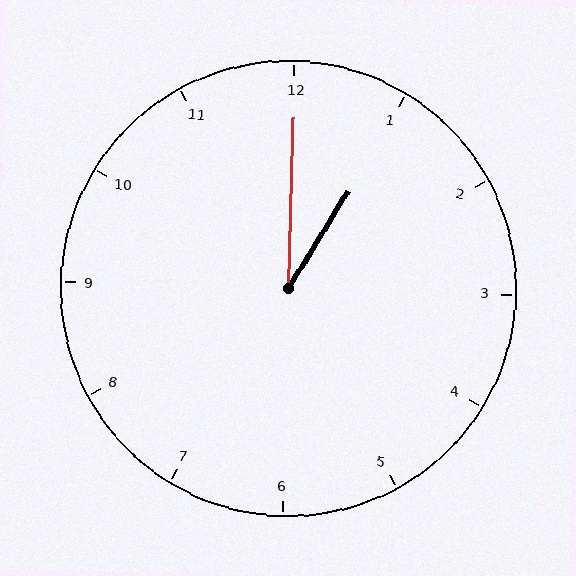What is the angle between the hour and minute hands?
Approximately 30 degrees.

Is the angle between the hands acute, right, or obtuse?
It is acute.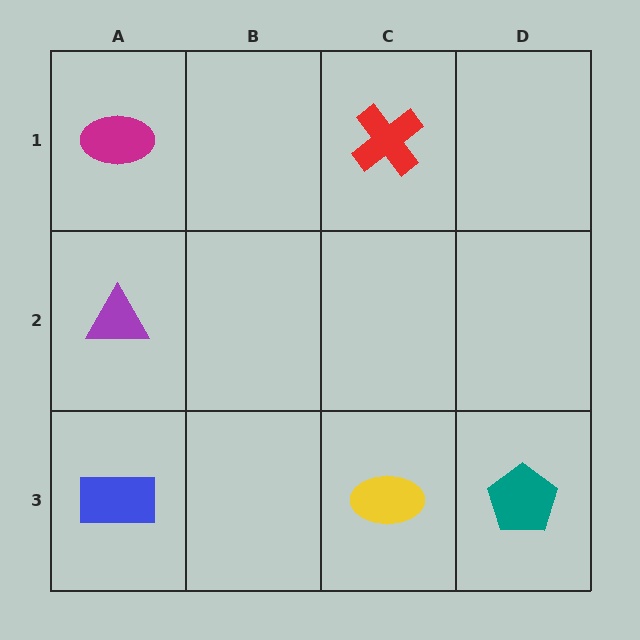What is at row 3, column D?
A teal pentagon.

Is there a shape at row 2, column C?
No, that cell is empty.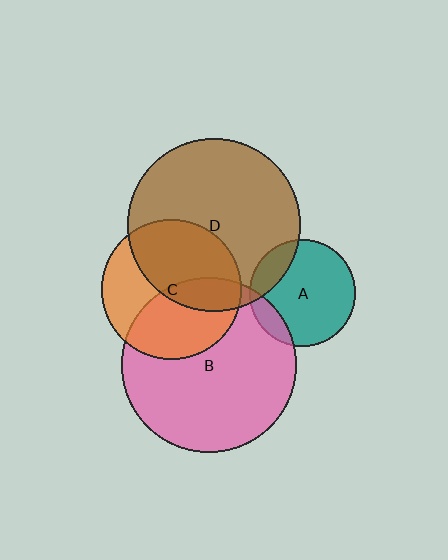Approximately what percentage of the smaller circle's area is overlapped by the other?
Approximately 15%.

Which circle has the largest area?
Circle B (pink).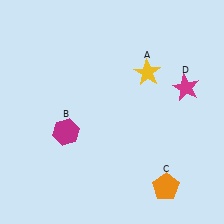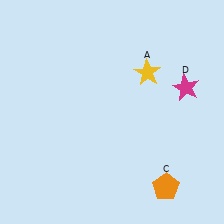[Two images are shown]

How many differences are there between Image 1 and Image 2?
There is 1 difference between the two images.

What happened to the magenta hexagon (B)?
The magenta hexagon (B) was removed in Image 2. It was in the bottom-left area of Image 1.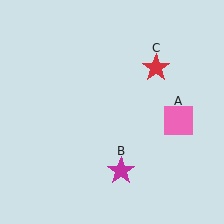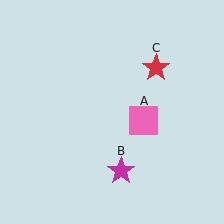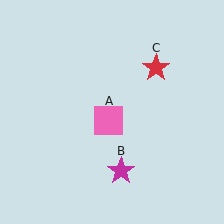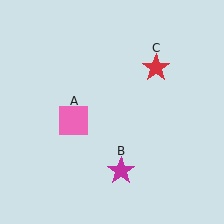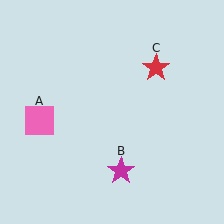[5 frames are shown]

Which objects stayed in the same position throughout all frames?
Magenta star (object B) and red star (object C) remained stationary.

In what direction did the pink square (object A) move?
The pink square (object A) moved left.